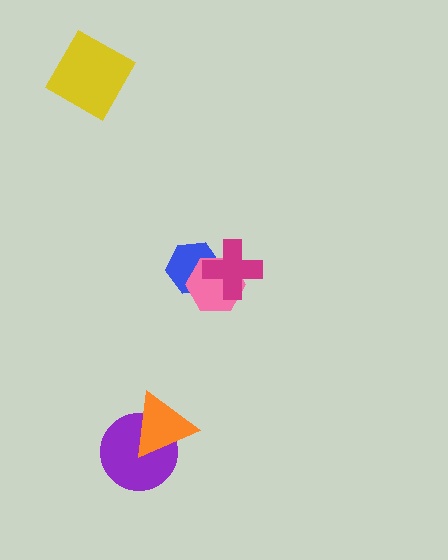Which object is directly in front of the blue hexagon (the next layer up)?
The pink hexagon is directly in front of the blue hexagon.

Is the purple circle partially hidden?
Yes, it is partially covered by another shape.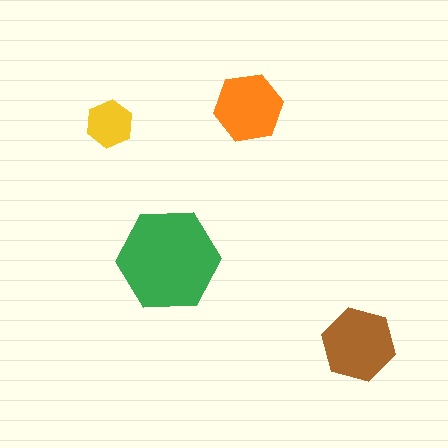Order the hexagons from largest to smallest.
the green one, the brown one, the orange one, the yellow one.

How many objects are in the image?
There are 4 objects in the image.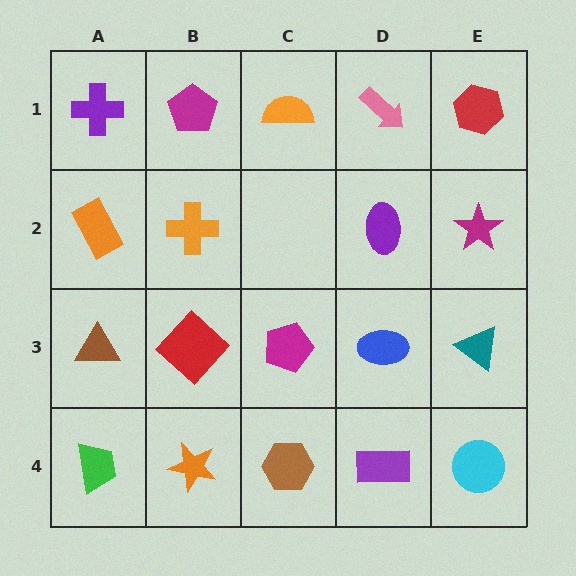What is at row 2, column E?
A magenta star.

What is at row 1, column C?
An orange semicircle.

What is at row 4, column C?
A brown hexagon.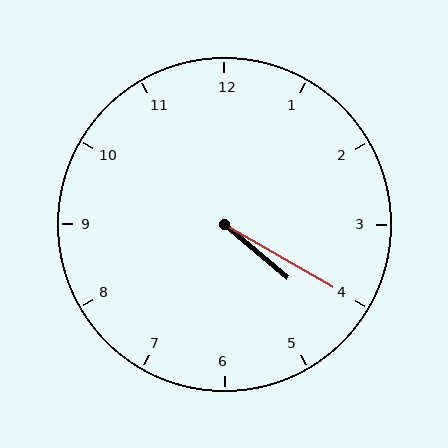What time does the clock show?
4:20.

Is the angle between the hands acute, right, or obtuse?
It is acute.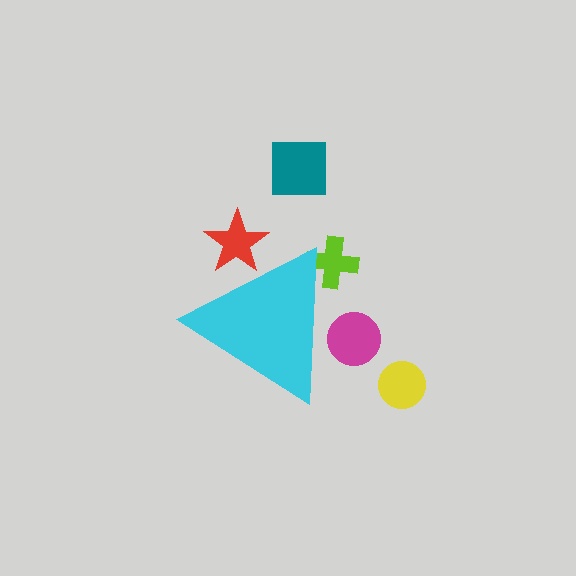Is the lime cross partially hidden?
Yes, the lime cross is partially hidden behind the cyan triangle.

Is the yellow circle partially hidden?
No, the yellow circle is fully visible.